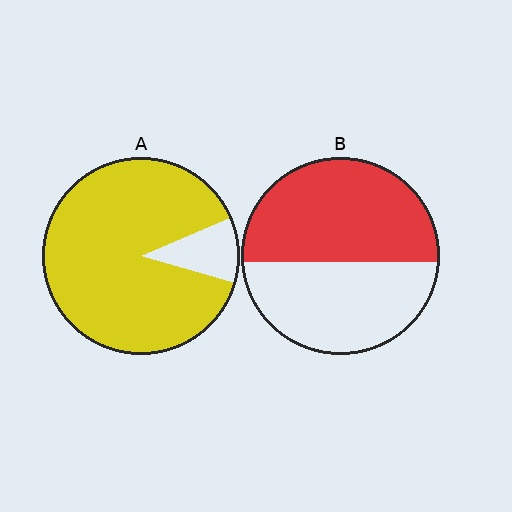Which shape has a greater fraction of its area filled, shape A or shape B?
Shape A.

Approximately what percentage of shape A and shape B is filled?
A is approximately 90% and B is approximately 55%.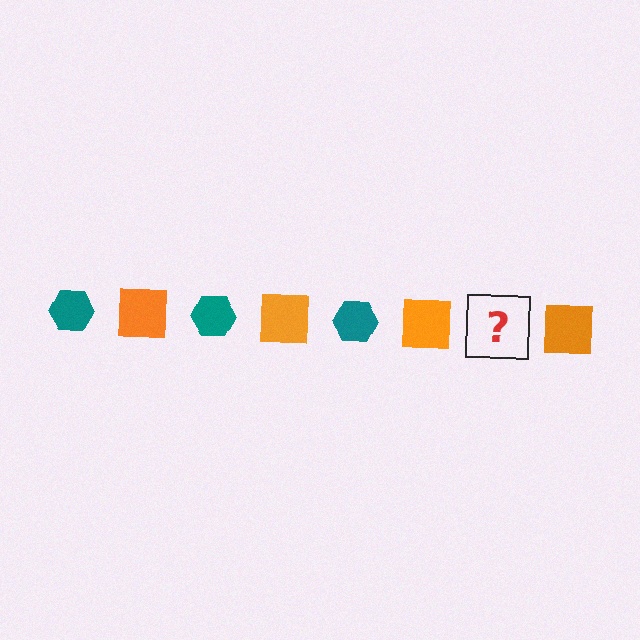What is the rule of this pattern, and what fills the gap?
The rule is that the pattern alternates between teal hexagon and orange square. The gap should be filled with a teal hexagon.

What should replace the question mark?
The question mark should be replaced with a teal hexagon.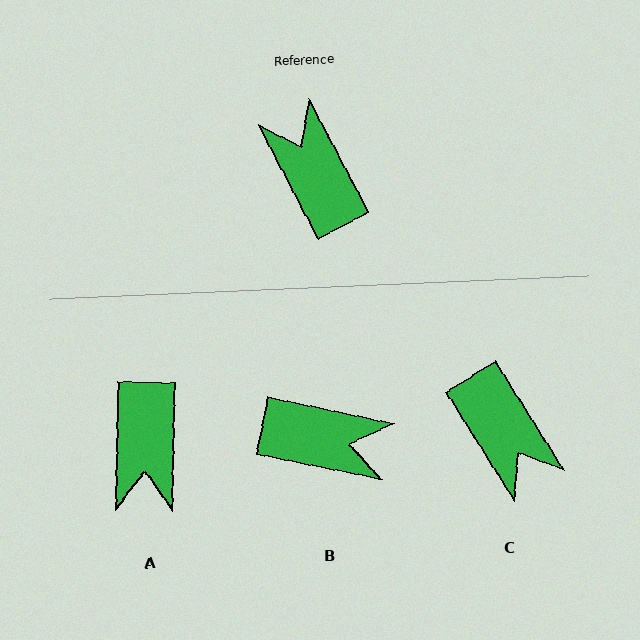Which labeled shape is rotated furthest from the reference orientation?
C, about 176 degrees away.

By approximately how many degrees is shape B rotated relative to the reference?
Approximately 130 degrees clockwise.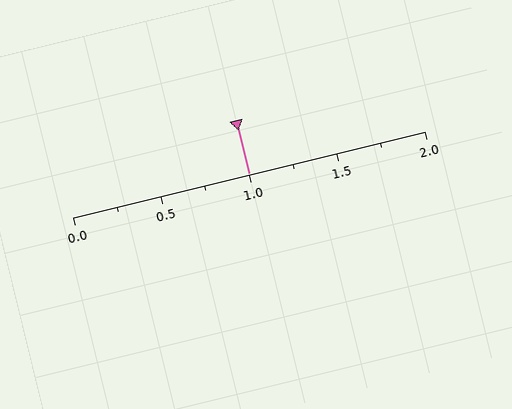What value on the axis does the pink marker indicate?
The marker indicates approximately 1.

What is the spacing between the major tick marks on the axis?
The major ticks are spaced 0.5 apart.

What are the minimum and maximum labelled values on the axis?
The axis runs from 0.0 to 2.0.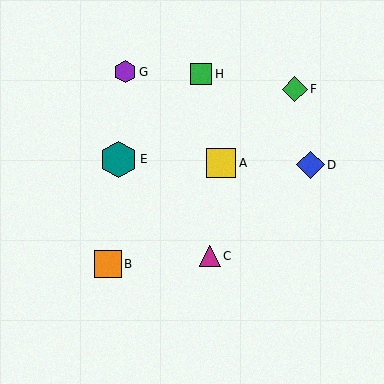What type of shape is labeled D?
Shape D is a blue diamond.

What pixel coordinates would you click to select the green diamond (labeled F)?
Click at (295, 89) to select the green diamond F.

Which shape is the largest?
The teal hexagon (labeled E) is the largest.